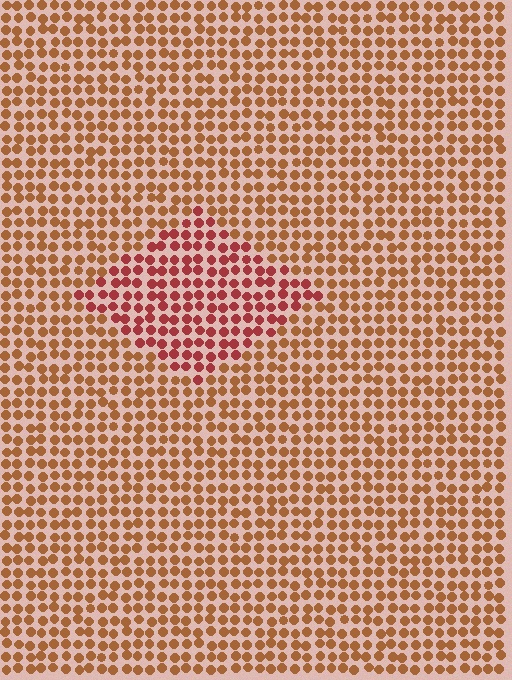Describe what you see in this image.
The image is filled with small brown elements in a uniform arrangement. A diamond-shaped region is visible where the elements are tinted to a slightly different hue, forming a subtle color boundary.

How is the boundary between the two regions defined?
The boundary is defined purely by a slight shift in hue (about 30 degrees). Spacing, size, and orientation are identical on both sides.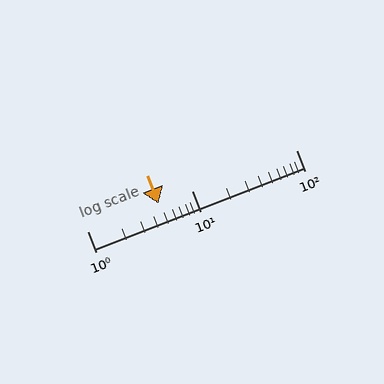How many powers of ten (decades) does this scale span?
The scale spans 2 decades, from 1 to 100.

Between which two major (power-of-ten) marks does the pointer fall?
The pointer is between 1 and 10.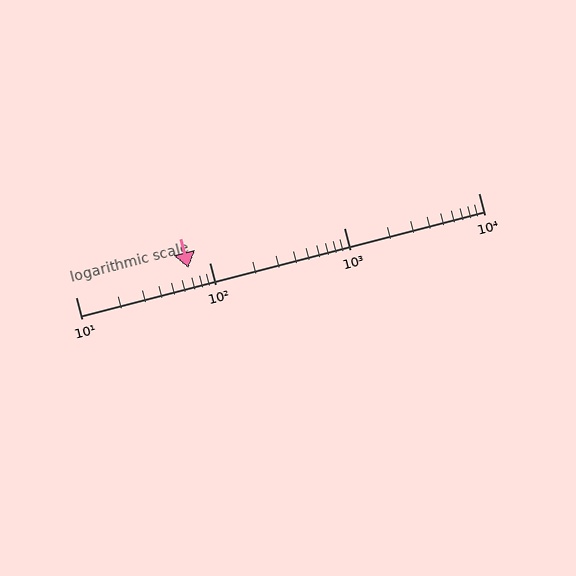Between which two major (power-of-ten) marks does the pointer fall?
The pointer is between 10 and 100.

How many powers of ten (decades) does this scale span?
The scale spans 3 decades, from 10 to 10000.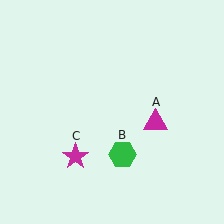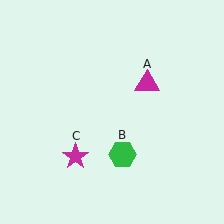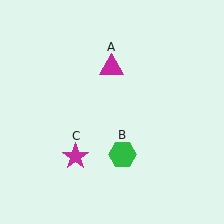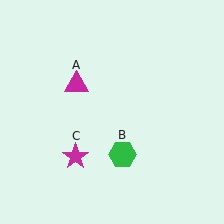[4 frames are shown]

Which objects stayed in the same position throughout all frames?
Green hexagon (object B) and magenta star (object C) remained stationary.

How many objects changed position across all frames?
1 object changed position: magenta triangle (object A).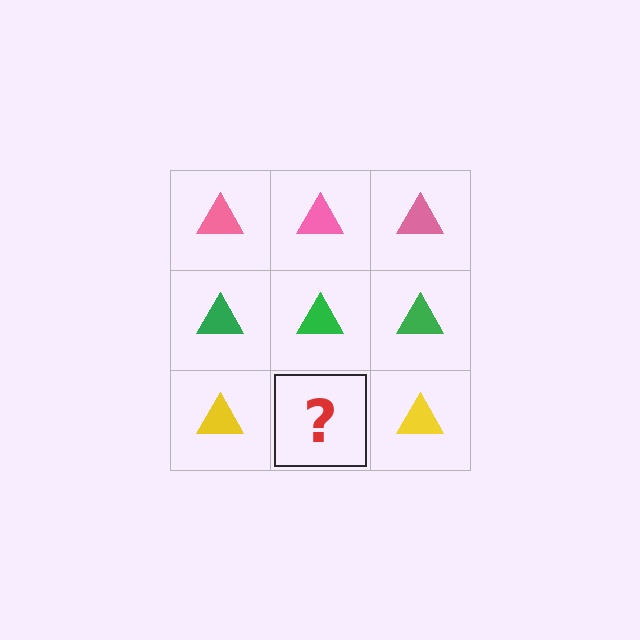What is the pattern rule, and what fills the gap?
The rule is that each row has a consistent color. The gap should be filled with a yellow triangle.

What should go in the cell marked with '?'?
The missing cell should contain a yellow triangle.